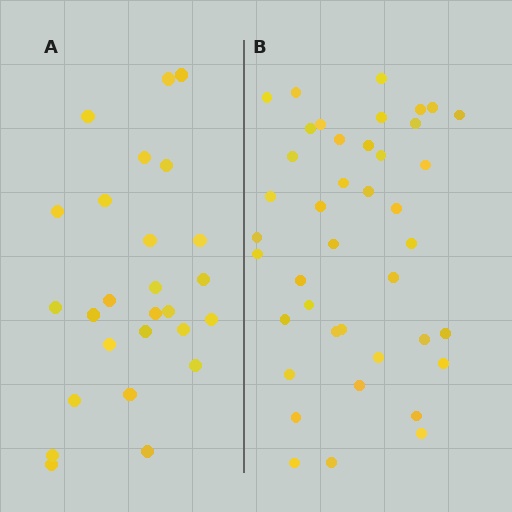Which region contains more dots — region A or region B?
Region B (the right region) has more dots.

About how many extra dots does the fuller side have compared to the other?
Region B has approximately 15 more dots than region A.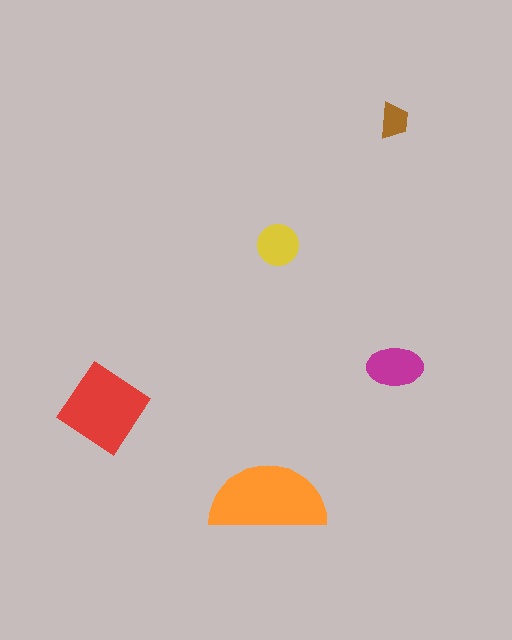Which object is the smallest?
The brown trapezoid.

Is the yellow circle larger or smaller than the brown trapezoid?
Larger.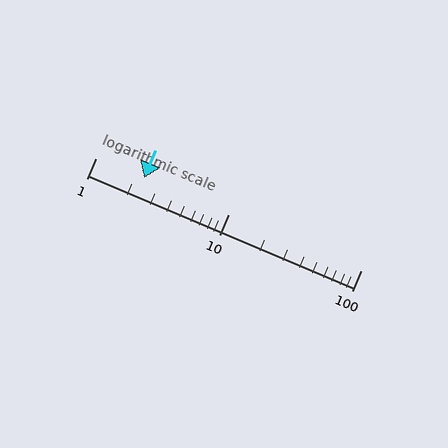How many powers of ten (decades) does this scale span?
The scale spans 2 decades, from 1 to 100.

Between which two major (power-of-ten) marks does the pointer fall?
The pointer is between 1 and 10.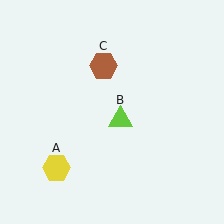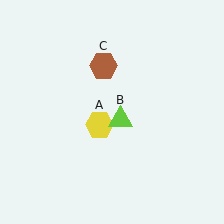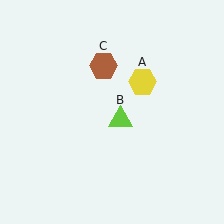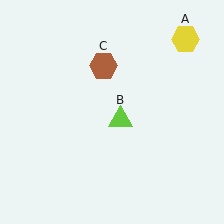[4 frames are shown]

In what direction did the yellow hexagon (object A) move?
The yellow hexagon (object A) moved up and to the right.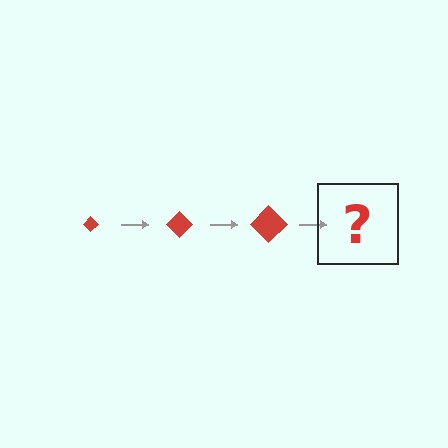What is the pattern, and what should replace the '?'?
The pattern is that the diamond gets progressively larger each step. The '?' should be a red diamond, larger than the previous one.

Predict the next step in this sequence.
The next step is a red diamond, larger than the previous one.